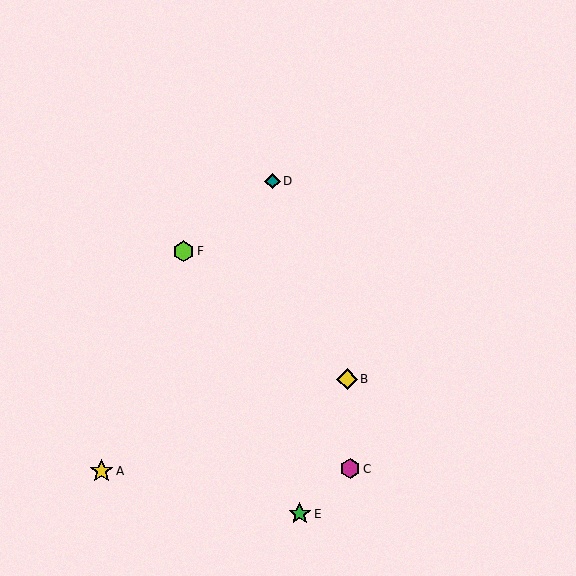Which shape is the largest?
The yellow star (labeled A) is the largest.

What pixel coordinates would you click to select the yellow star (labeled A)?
Click at (102, 471) to select the yellow star A.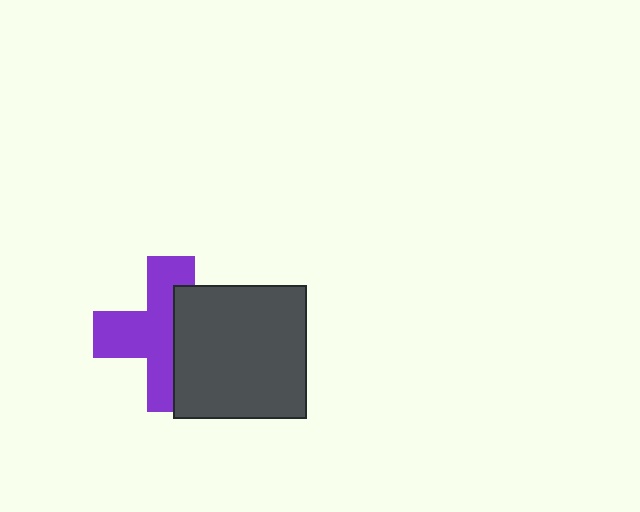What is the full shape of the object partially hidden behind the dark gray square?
The partially hidden object is a purple cross.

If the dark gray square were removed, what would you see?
You would see the complete purple cross.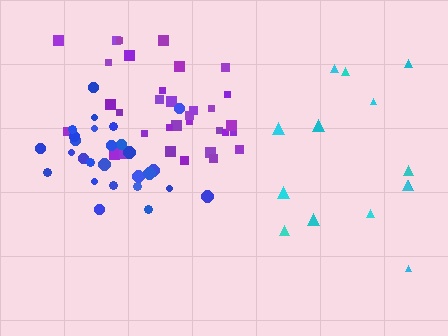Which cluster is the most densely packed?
Blue.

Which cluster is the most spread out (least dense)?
Cyan.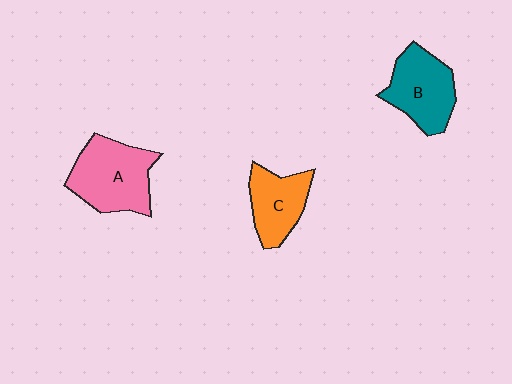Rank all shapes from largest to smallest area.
From largest to smallest: A (pink), B (teal), C (orange).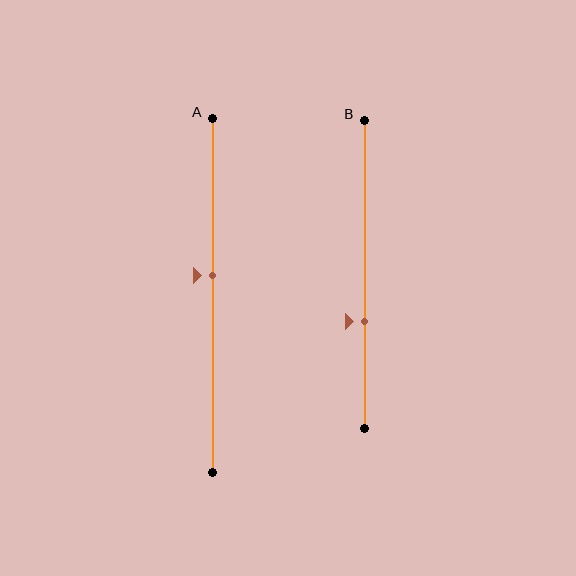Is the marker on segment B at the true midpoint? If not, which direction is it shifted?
No, the marker on segment B is shifted downward by about 15% of the segment length.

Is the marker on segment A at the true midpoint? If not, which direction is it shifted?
No, the marker on segment A is shifted upward by about 6% of the segment length.